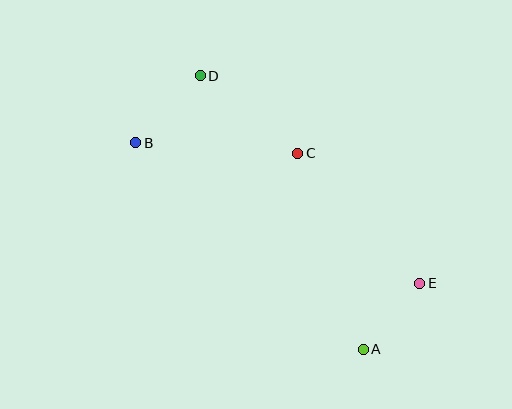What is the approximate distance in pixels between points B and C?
The distance between B and C is approximately 163 pixels.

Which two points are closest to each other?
Points A and E are closest to each other.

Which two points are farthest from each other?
Points A and D are farthest from each other.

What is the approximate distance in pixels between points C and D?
The distance between C and D is approximately 125 pixels.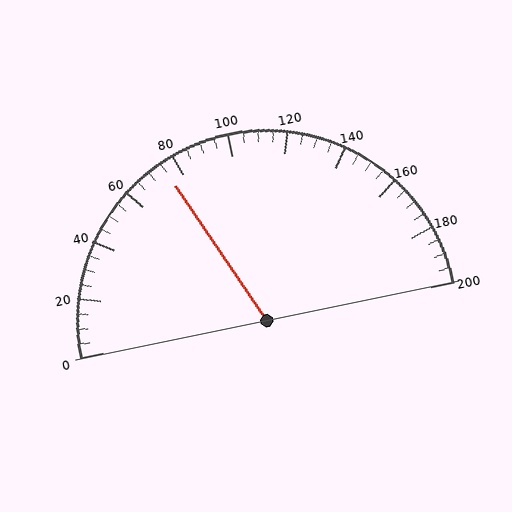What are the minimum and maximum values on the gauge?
The gauge ranges from 0 to 200.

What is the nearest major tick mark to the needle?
The nearest major tick mark is 80.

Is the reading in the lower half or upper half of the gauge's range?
The reading is in the lower half of the range (0 to 200).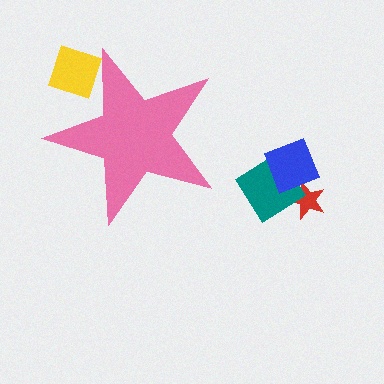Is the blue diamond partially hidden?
No, the blue diamond is fully visible.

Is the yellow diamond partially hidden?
Yes, the yellow diamond is partially hidden behind the pink star.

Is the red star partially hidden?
No, the red star is fully visible.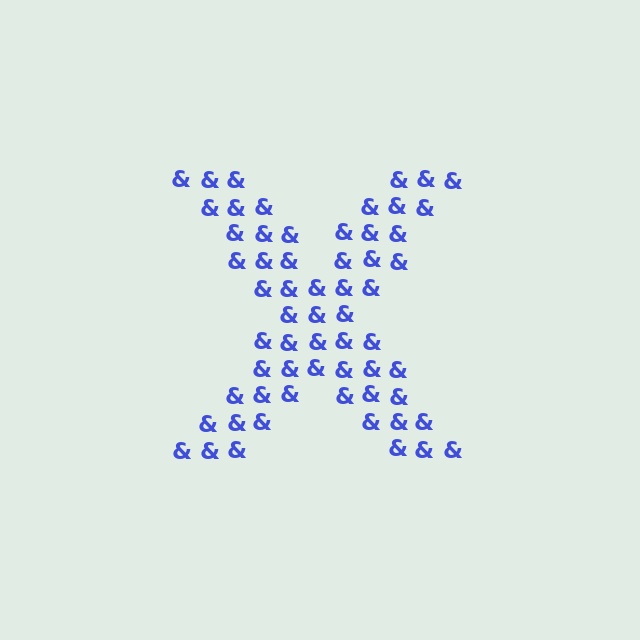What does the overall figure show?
The overall figure shows the letter X.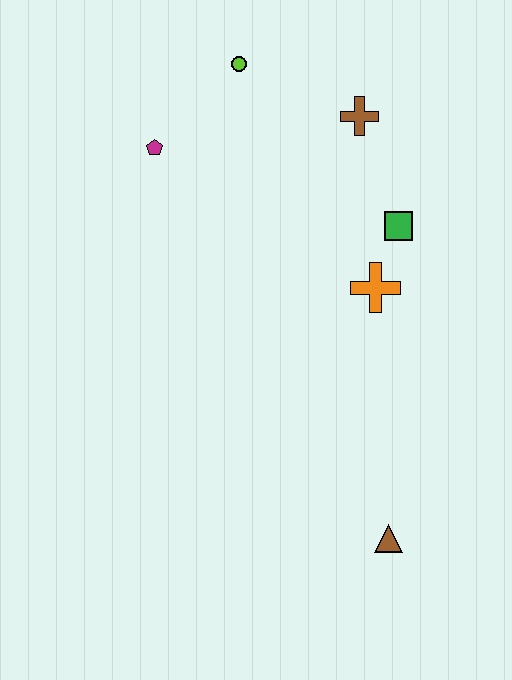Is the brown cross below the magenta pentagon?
No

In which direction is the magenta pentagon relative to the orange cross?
The magenta pentagon is to the left of the orange cross.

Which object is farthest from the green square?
The brown triangle is farthest from the green square.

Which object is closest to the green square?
The orange cross is closest to the green square.